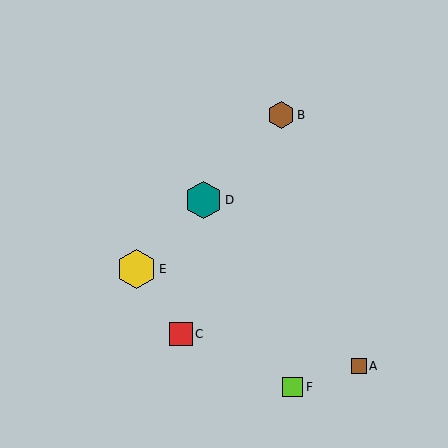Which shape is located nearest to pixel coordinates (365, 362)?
The brown square (labeled A) at (359, 366) is nearest to that location.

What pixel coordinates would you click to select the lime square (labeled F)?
Click at (293, 387) to select the lime square F.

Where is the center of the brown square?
The center of the brown square is at (359, 366).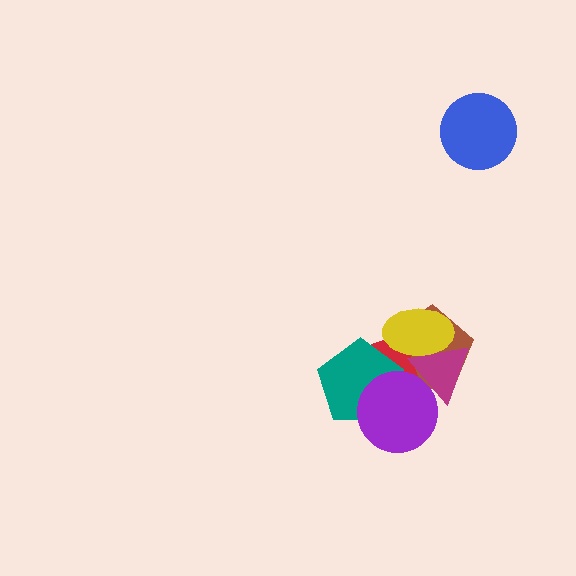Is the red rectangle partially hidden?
Yes, it is partially covered by another shape.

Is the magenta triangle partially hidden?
Yes, it is partially covered by another shape.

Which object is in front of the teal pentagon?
The purple circle is in front of the teal pentagon.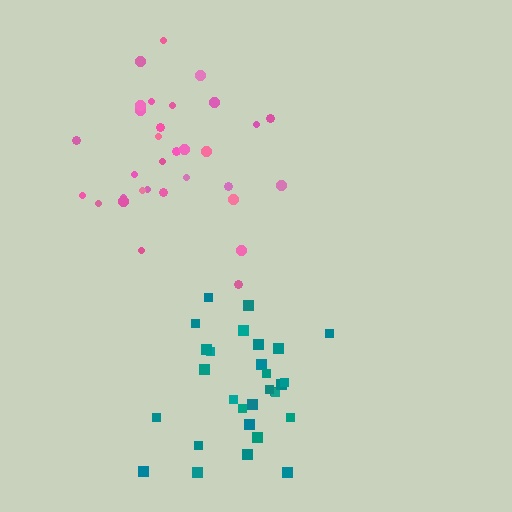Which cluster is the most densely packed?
Teal.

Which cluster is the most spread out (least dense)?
Pink.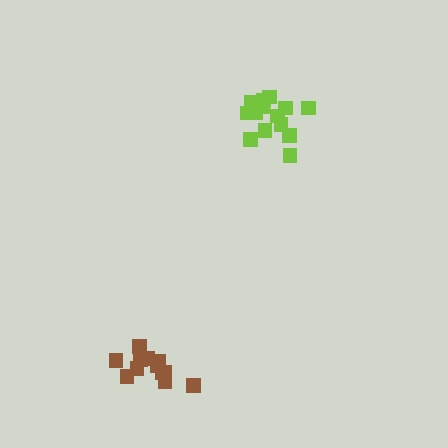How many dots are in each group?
Group 1: 12 dots, Group 2: 16 dots (28 total).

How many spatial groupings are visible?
There are 2 spatial groupings.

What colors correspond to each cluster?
The clusters are colored: brown, lime.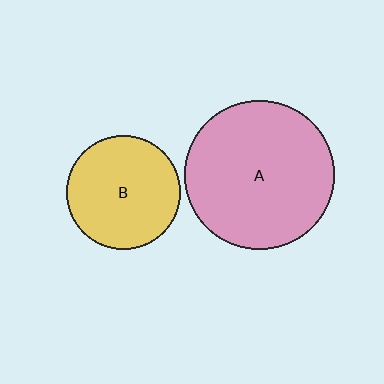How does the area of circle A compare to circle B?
Approximately 1.7 times.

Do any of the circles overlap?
No, none of the circles overlap.